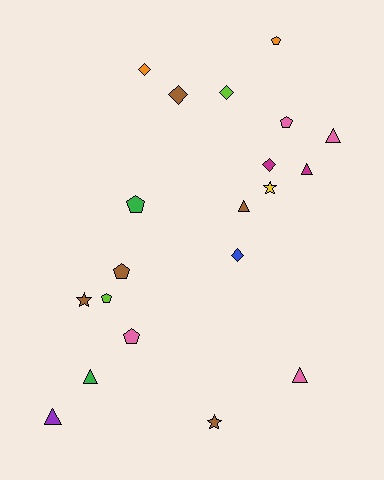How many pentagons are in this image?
There are 6 pentagons.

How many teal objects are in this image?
There are no teal objects.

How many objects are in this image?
There are 20 objects.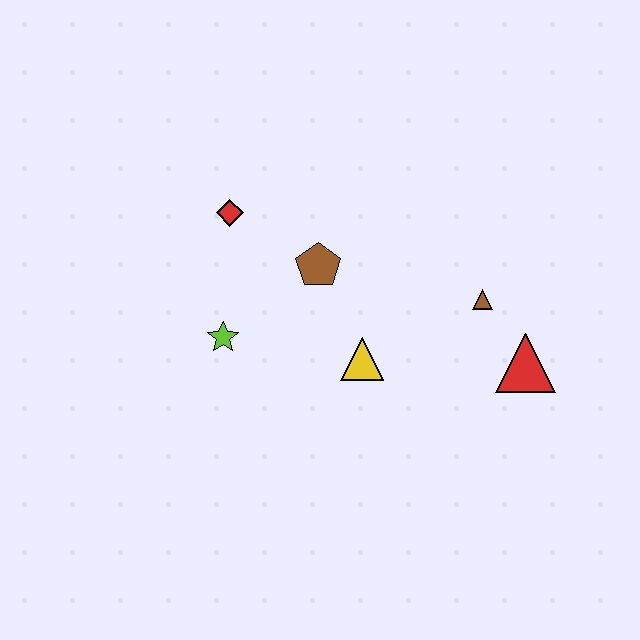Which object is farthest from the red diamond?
The red triangle is farthest from the red diamond.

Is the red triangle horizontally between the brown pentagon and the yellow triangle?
No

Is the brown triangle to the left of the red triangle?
Yes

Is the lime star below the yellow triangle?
No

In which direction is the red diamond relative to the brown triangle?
The red diamond is to the left of the brown triangle.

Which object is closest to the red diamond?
The brown pentagon is closest to the red diamond.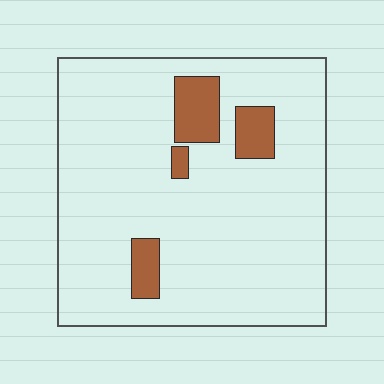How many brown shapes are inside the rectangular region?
4.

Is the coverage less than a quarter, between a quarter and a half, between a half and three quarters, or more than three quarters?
Less than a quarter.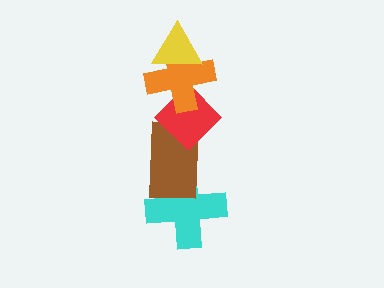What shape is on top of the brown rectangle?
The red diamond is on top of the brown rectangle.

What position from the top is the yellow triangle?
The yellow triangle is 1st from the top.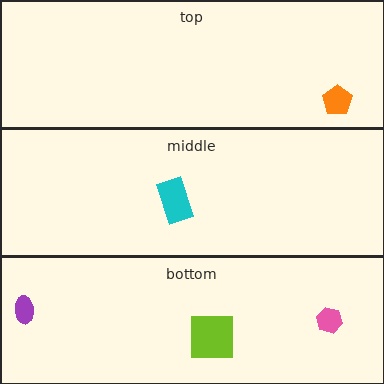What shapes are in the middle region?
The cyan rectangle.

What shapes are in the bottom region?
The pink hexagon, the purple ellipse, the lime square.